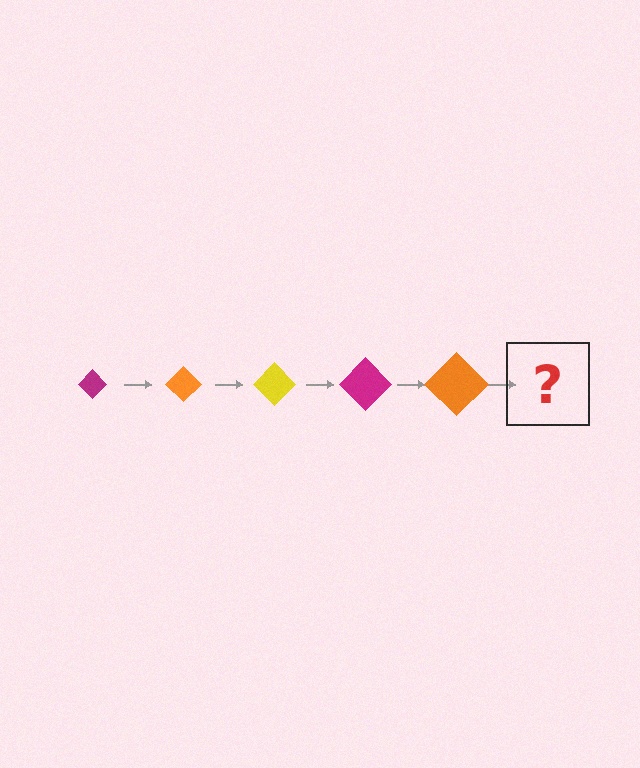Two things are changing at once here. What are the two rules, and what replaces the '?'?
The two rules are that the diamond grows larger each step and the color cycles through magenta, orange, and yellow. The '?' should be a yellow diamond, larger than the previous one.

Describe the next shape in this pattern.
It should be a yellow diamond, larger than the previous one.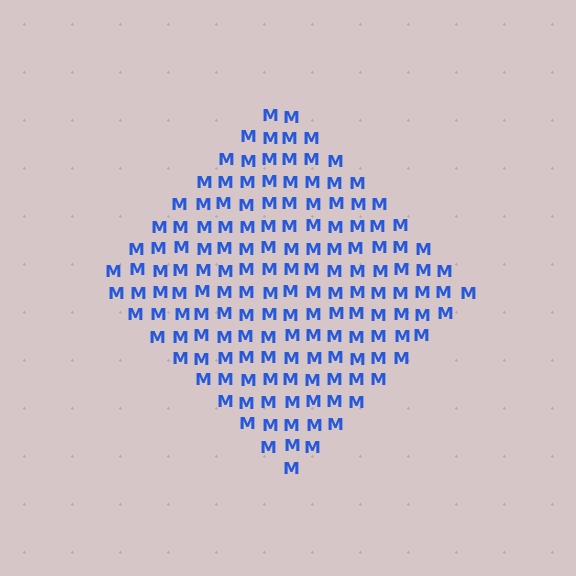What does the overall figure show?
The overall figure shows a diamond.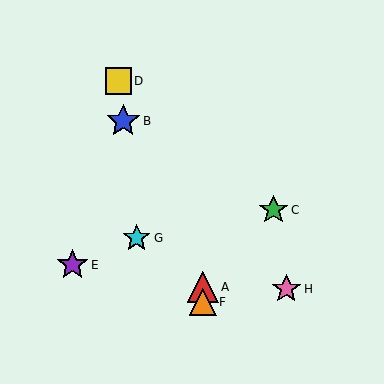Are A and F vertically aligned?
Yes, both are at x≈203.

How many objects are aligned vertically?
2 objects (A, F) are aligned vertically.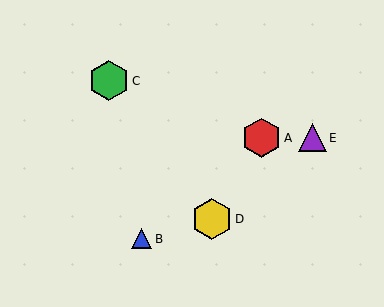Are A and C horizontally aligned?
No, A is at y≈138 and C is at y≈81.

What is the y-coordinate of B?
Object B is at y≈239.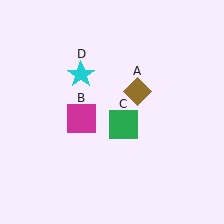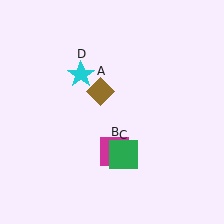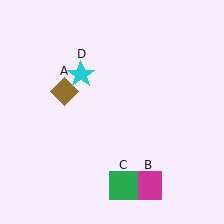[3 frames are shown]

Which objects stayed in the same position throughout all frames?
Cyan star (object D) remained stationary.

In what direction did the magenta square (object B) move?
The magenta square (object B) moved down and to the right.